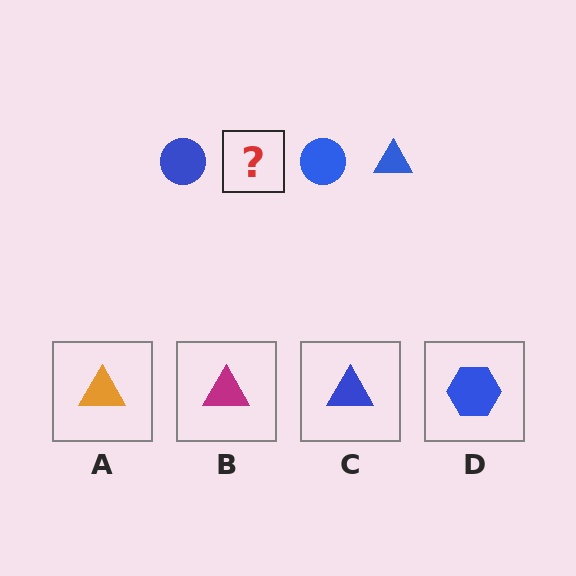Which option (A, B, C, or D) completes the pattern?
C.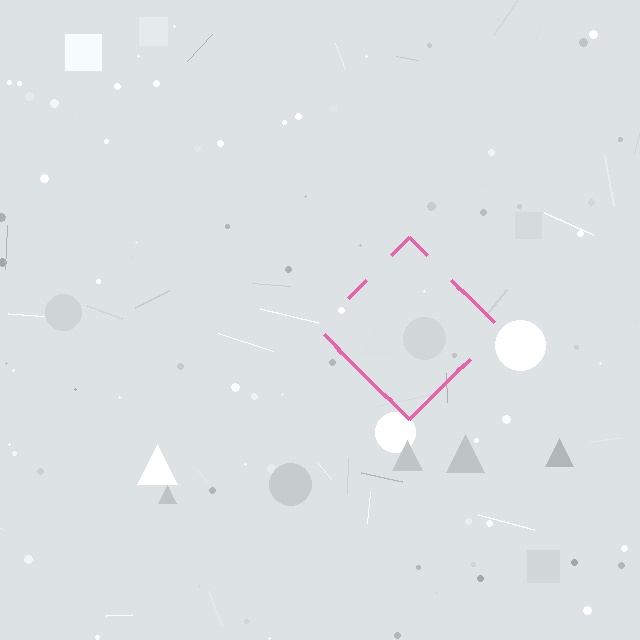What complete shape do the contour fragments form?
The contour fragments form a diamond.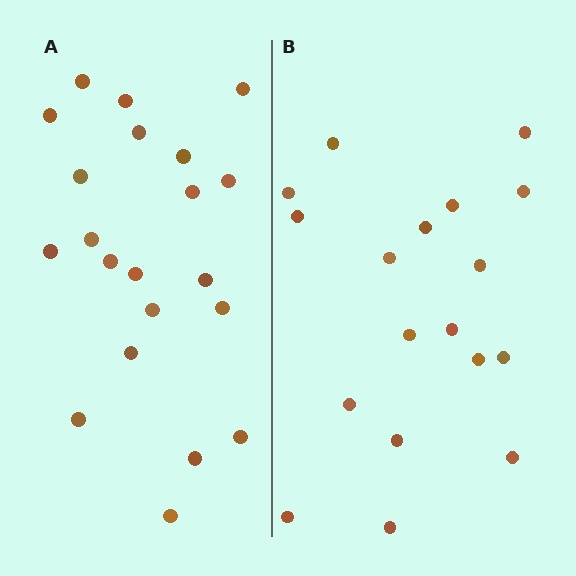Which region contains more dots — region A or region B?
Region A (the left region) has more dots.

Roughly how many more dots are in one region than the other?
Region A has just a few more — roughly 2 or 3 more dots than region B.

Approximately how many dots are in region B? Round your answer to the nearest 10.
About 20 dots. (The exact count is 18, which rounds to 20.)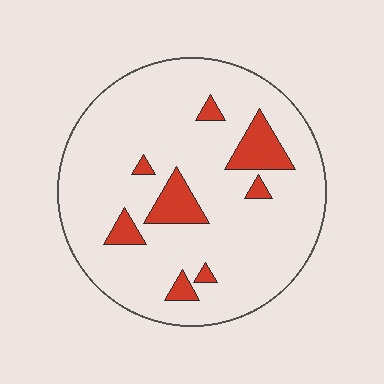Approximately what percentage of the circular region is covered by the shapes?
Approximately 10%.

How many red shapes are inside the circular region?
8.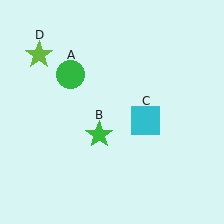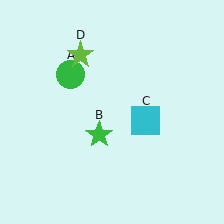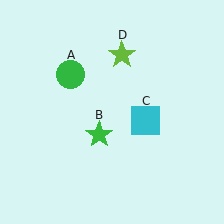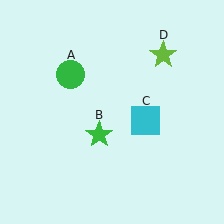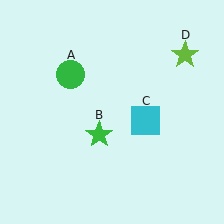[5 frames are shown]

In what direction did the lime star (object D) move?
The lime star (object D) moved right.